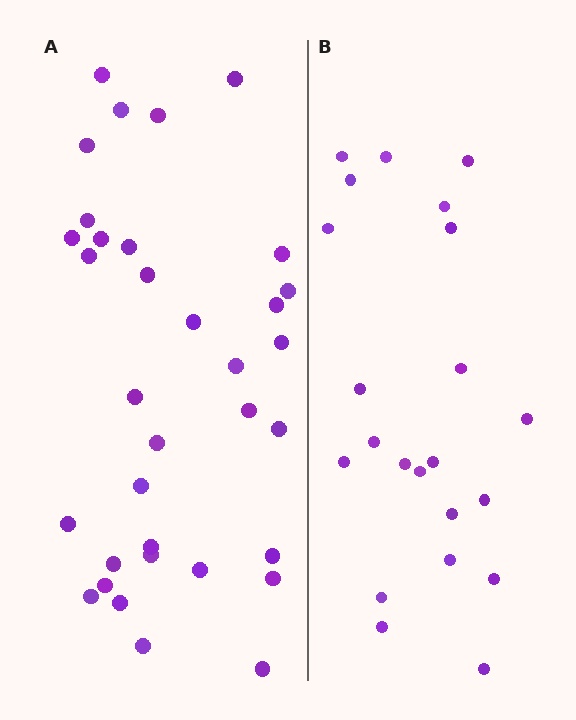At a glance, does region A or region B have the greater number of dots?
Region A (the left region) has more dots.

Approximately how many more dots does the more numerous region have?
Region A has roughly 12 or so more dots than region B.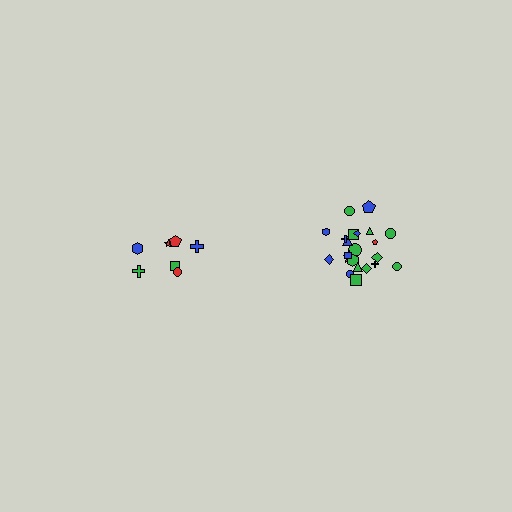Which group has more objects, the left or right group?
The right group.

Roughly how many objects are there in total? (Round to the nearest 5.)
Roughly 30 objects in total.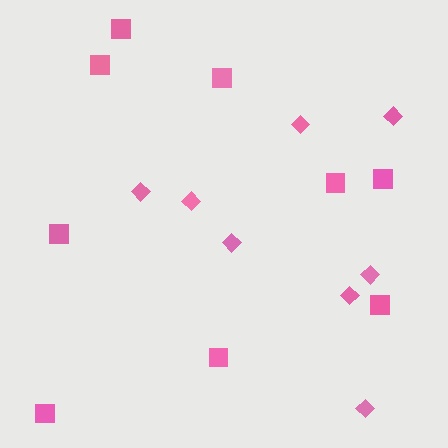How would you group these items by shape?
There are 2 groups: one group of diamonds (8) and one group of squares (9).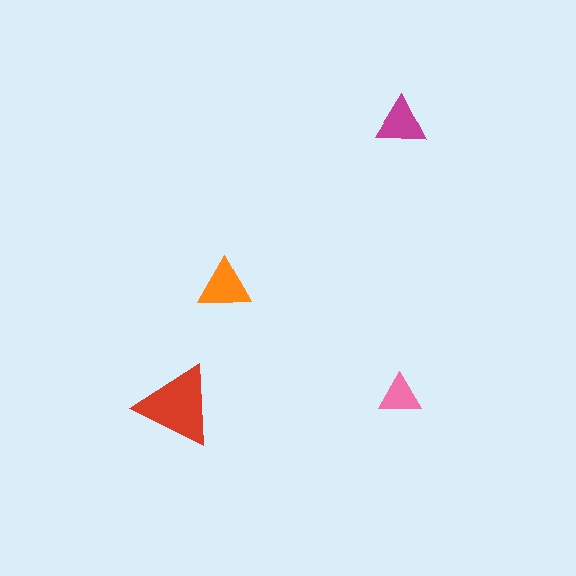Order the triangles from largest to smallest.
the red one, the orange one, the magenta one, the pink one.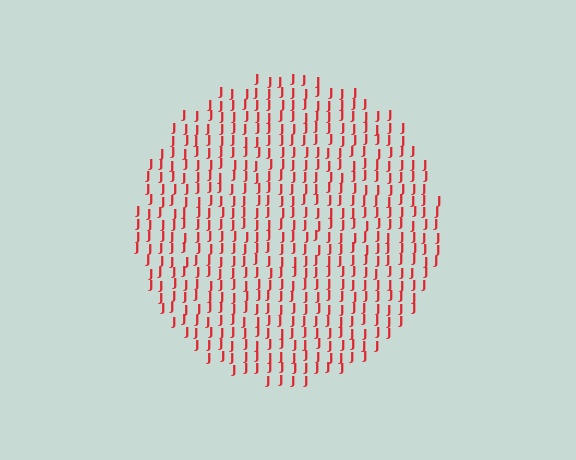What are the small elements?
The small elements are letter J's.